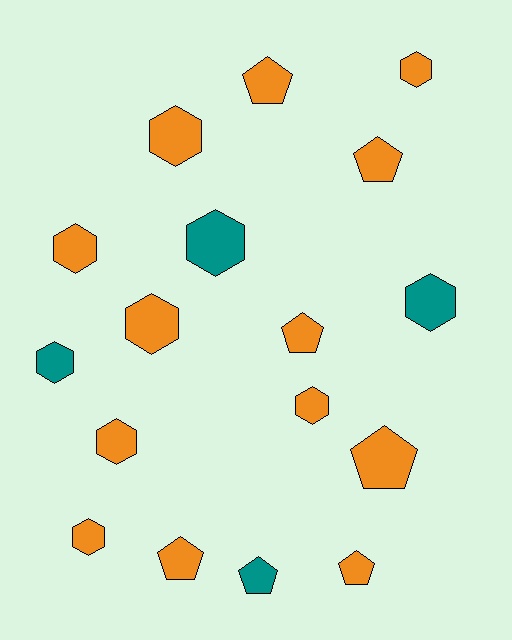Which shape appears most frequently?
Hexagon, with 10 objects.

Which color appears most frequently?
Orange, with 13 objects.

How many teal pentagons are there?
There is 1 teal pentagon.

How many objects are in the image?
There are 17 objects.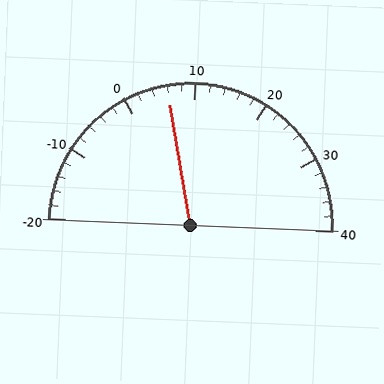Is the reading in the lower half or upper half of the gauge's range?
The reading is in the lower half of the range (-20 to 40).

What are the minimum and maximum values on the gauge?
The gauge ranges from -20 to 40.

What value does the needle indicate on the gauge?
The needle indicates approximately 6.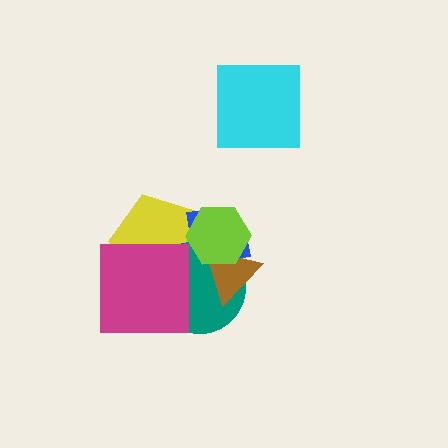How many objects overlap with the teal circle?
5 objects overlap with the teal circle.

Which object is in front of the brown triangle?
The lime hexagon is in front of the brown triangle.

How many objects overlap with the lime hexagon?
4 objects overlap with the lime hexagon.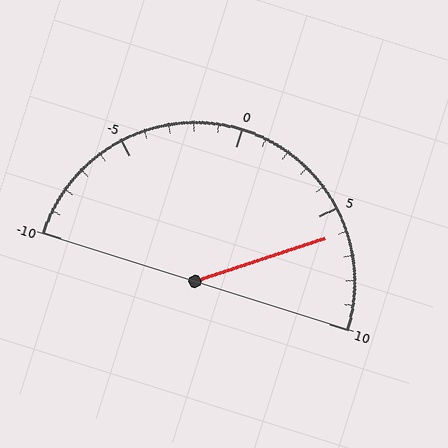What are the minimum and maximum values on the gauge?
The gauge ranges from -10 to 10.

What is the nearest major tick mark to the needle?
The nearest major tick mark is 5.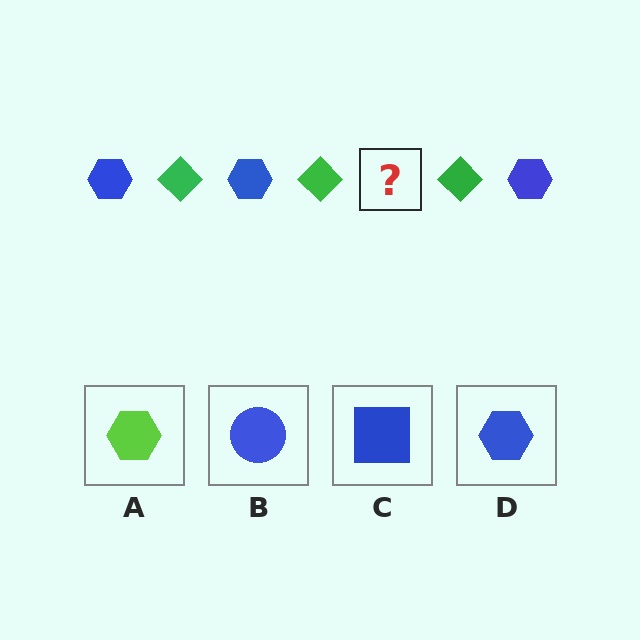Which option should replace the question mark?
Option D.